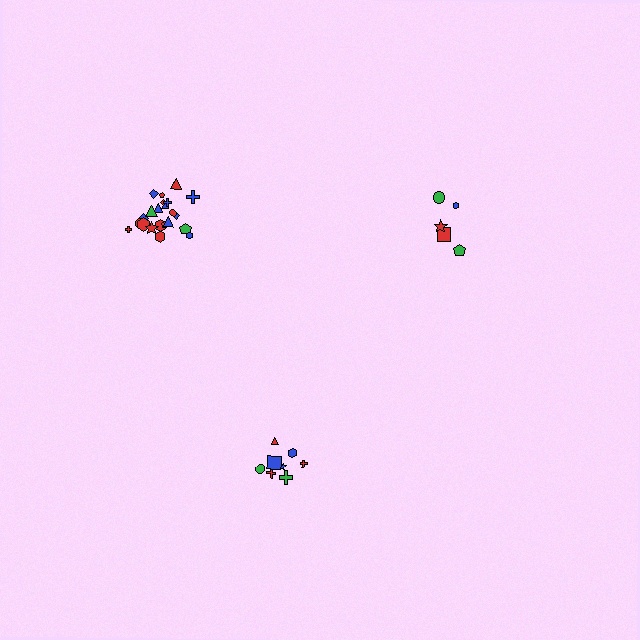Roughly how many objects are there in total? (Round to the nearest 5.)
Roughly 35 objects in total.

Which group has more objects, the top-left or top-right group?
The top-left group.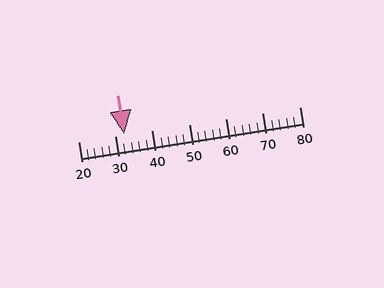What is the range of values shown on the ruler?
The ruler shows values from 20 to 80.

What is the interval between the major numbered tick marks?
The major tick marks are spaced 10 units apart.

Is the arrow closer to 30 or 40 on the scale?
The arrow is closer to 30.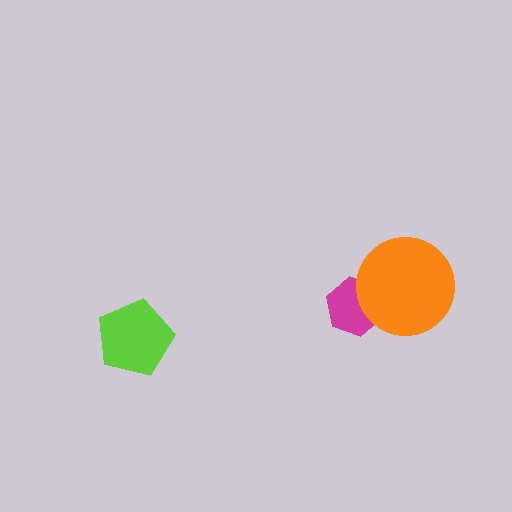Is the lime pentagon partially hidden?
No, no other shape covers it.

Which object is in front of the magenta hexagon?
The orange circle is in front of the magenta hexagon.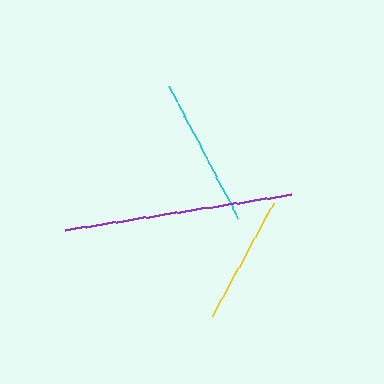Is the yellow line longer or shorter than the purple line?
The purple line is longer than the yellow line.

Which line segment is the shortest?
The yellow line is the shortest at approximately 128 pixels.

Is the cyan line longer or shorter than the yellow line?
The cyan line is longer than the yellow line.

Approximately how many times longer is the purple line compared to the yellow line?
The purple line is approximately 1.8 times the length of the yellow line.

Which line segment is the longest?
The purple line is the longest at approximately 229 pixels.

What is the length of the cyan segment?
The cyan segment is approximately 148 pixels long.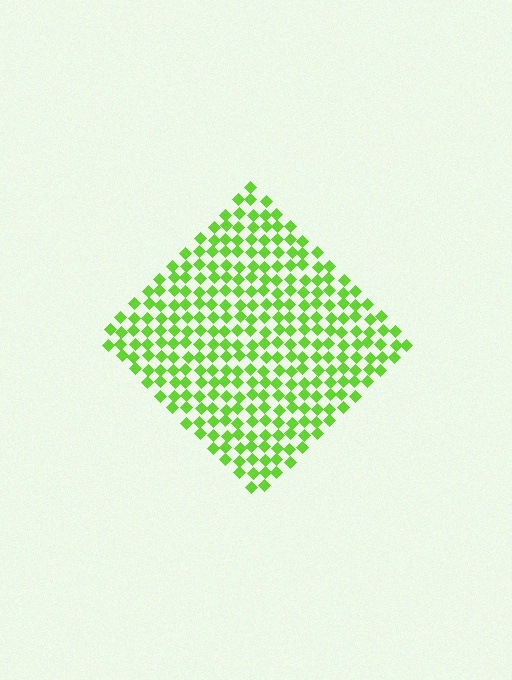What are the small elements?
The small elements are diamonds.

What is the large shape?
The large shape is a diamond.